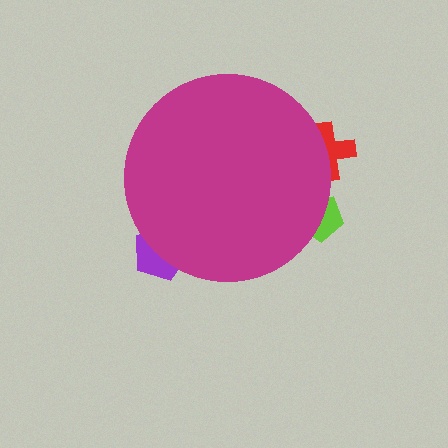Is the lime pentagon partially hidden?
Yes, the lime pentagon is partially hidden behind the magenta circle.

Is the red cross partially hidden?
Yes, the red cross is partially hidden behind the magenta circle.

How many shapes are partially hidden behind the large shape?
3 shapes are partially hidden.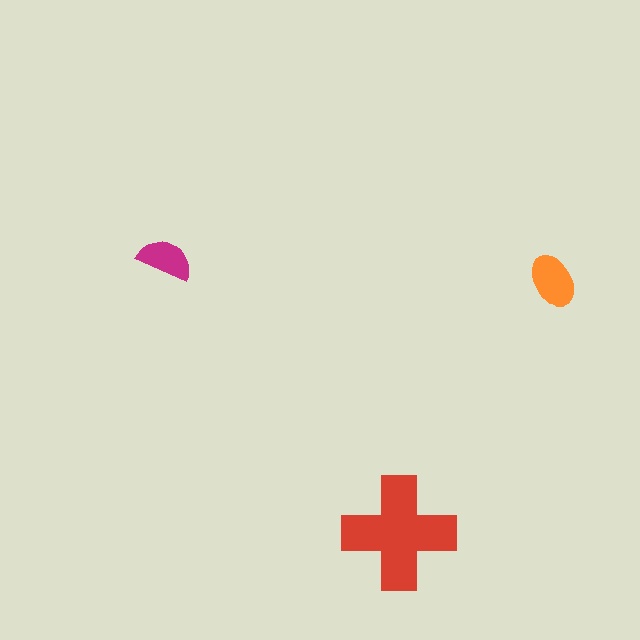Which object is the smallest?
The magenta semicircle.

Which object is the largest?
The red cross.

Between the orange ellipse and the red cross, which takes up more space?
The red cross.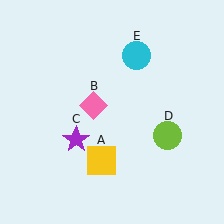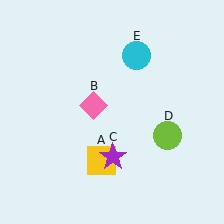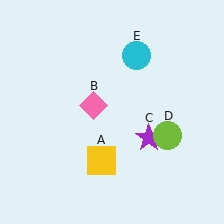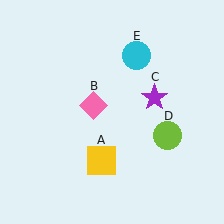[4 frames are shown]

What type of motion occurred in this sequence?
The purple star (object C) rotated counterclockwise around the center of the scene.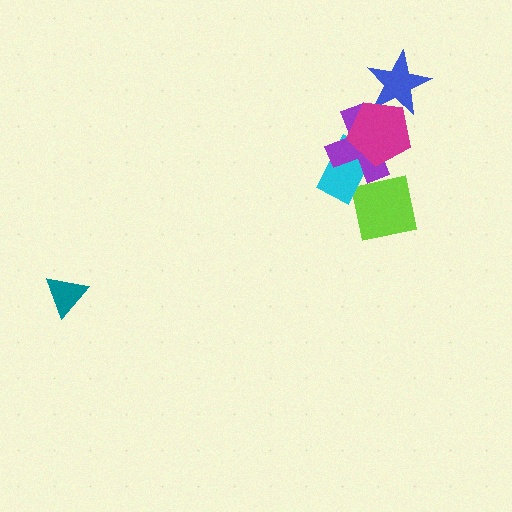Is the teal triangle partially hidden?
No, no other shape covers it.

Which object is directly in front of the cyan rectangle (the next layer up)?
The purple cross is directly in front of the cyan rectangle.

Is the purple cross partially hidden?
Yes, it is partially covered by another shape.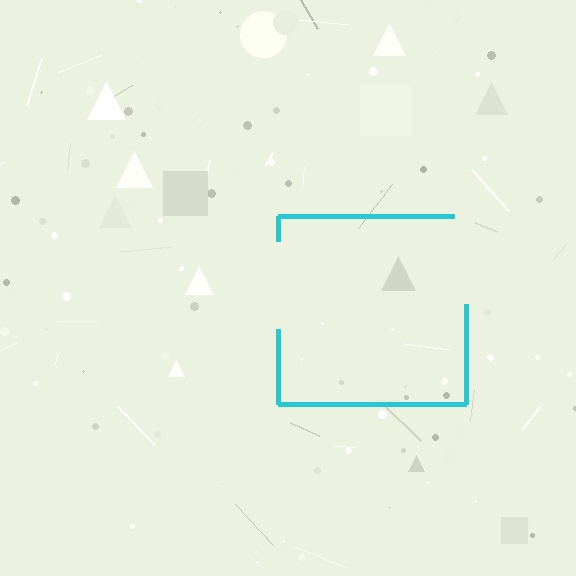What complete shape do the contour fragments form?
The contour fragments form a square.